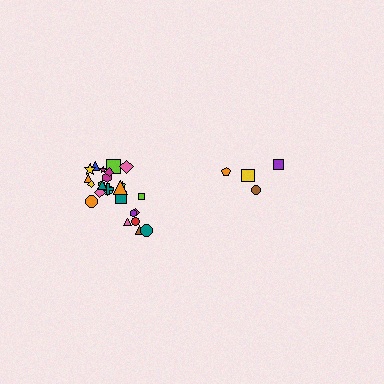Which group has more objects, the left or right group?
The left group.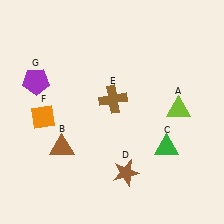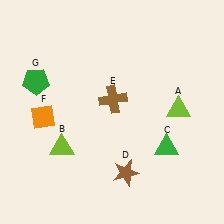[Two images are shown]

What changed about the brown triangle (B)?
In Image 1, B is brown. In Image 2, it changed to lime.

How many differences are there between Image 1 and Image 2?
There are 2 differences between the two images.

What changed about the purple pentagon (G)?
In Image 1, G is purple. In Image 2, it changed to green.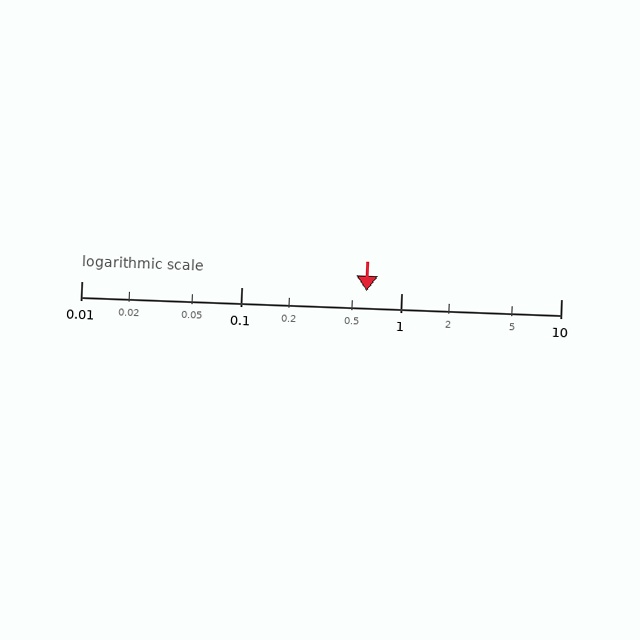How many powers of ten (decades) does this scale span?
The scale spans 3 decades, from 0.01 to 10.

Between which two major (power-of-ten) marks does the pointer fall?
The pointer is between 0.1 and 1.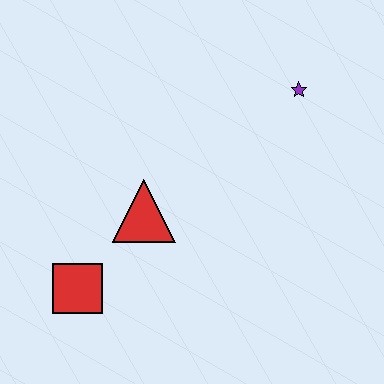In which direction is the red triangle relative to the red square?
The red triangle is above the red square.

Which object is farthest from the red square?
The purple star is farthest from the red square.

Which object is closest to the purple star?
The red triangle is closest to the purple star.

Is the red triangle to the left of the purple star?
Yes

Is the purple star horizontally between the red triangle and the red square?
No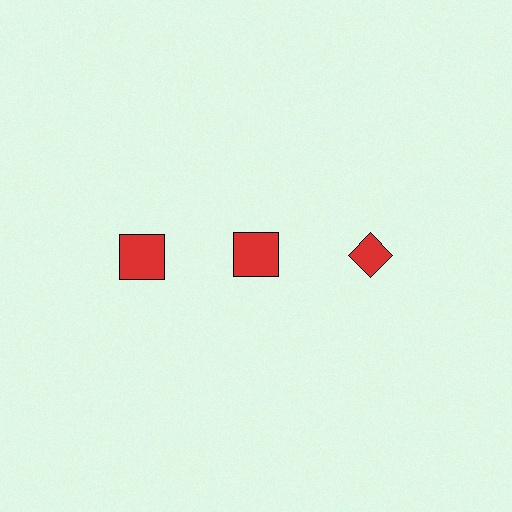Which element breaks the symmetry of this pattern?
The red diamond in the top row, center column breaks the symmetry. All other shapes are red squares.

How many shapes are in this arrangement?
There are 3 shapes arranged in a grid pattern.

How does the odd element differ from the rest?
It has a different shape: diamond instead of square.